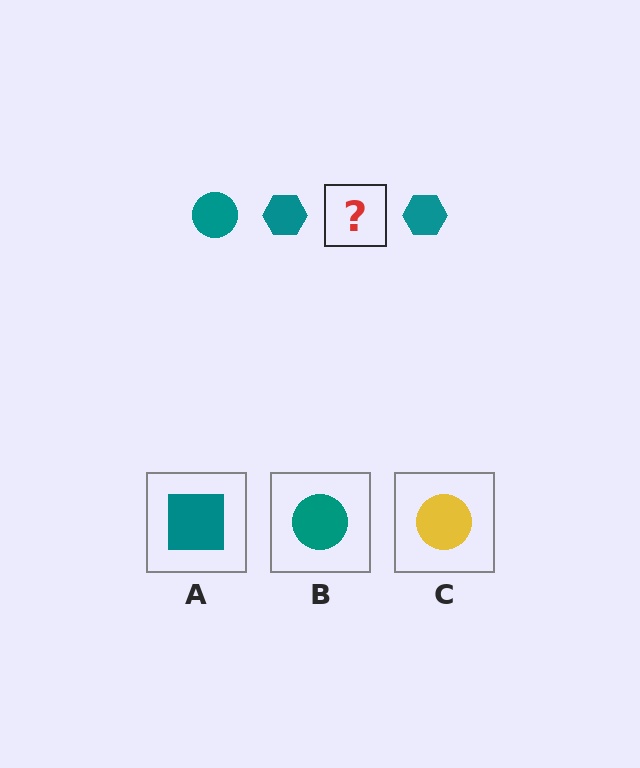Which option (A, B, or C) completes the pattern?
B.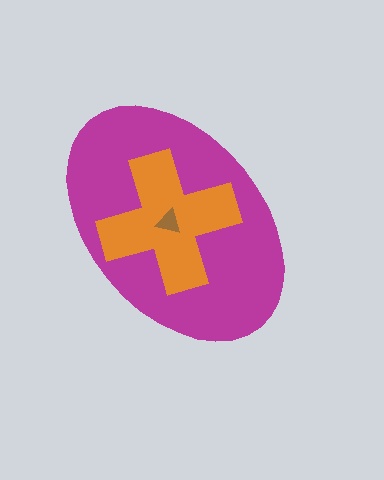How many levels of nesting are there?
3.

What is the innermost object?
The brown triangle.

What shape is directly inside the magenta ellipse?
The orange cross.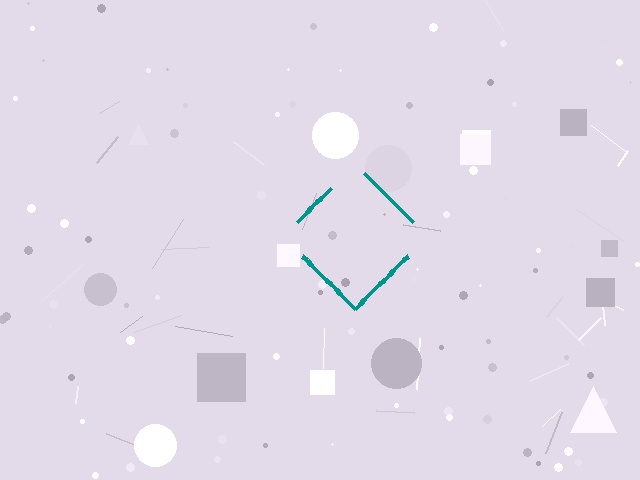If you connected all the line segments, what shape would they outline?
They would outline a diamond.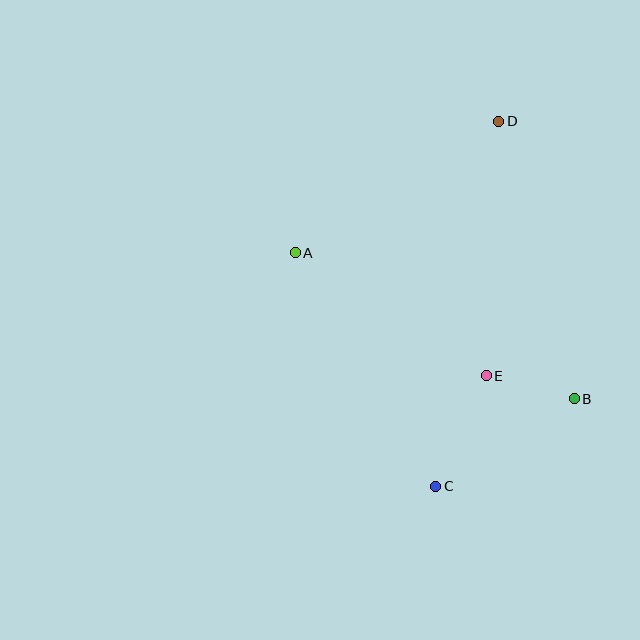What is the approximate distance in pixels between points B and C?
The distance between B and C is approximately 164 pixels.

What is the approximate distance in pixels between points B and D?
The distance between B and D is approximately 288 pixels.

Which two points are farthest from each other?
Points C and D are farthest from each other.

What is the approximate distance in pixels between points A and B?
The distance between A and B is approximately 315 pixels.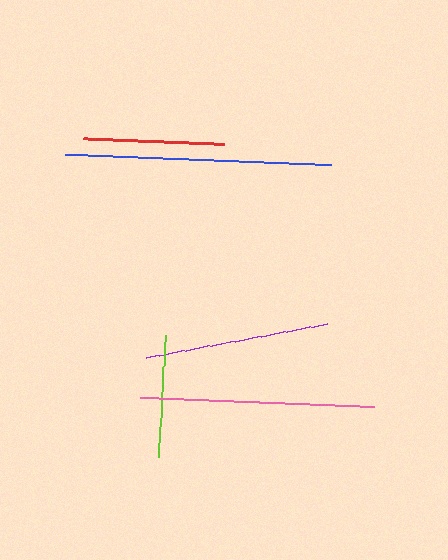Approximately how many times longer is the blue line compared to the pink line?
The blue line is approximately 1.1 times the length of the pink line.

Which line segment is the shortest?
The lime line is the shortest at approximately 122 pixels.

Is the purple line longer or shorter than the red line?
The purple line is longer than the red line.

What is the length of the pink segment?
The pink segment is approximately 234 pixels long.